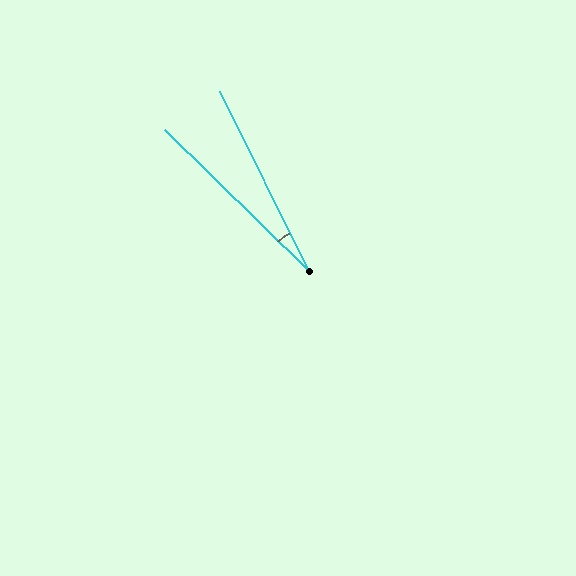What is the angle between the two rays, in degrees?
Approximately 19 degrees.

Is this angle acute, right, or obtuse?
It is acute.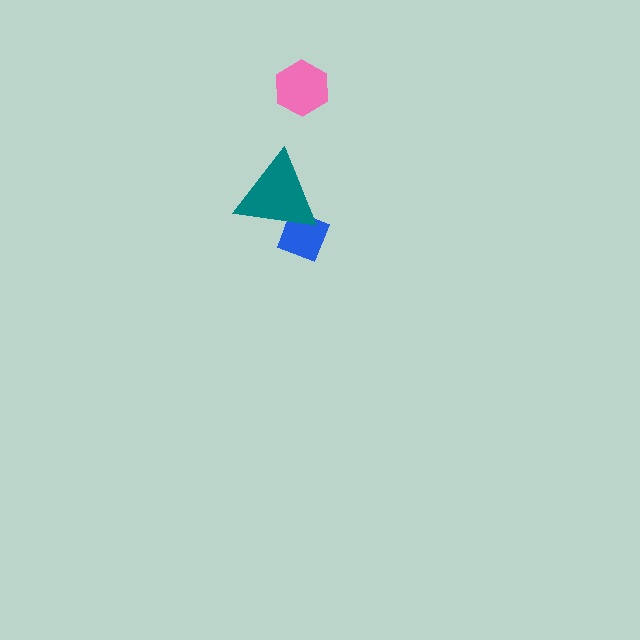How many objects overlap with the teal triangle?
1 object overlaps with the teal triangle.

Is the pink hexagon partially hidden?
No, no other shape covers it.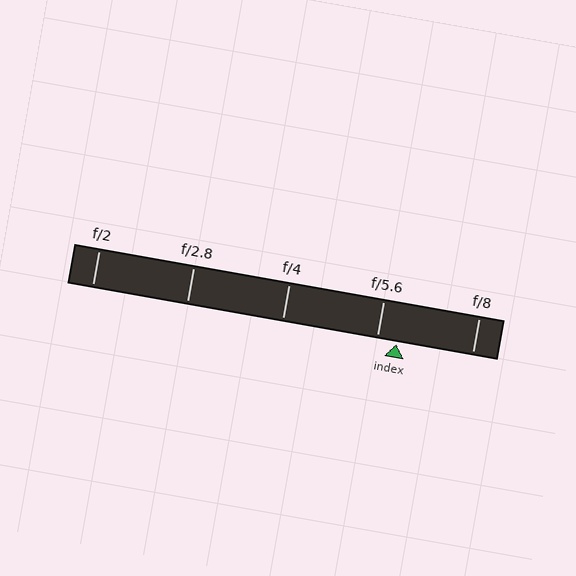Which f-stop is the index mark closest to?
The index mark is closest to f/5.6.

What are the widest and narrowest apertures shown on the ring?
The widest aperture shown is f/2 and the narrowest is f/8.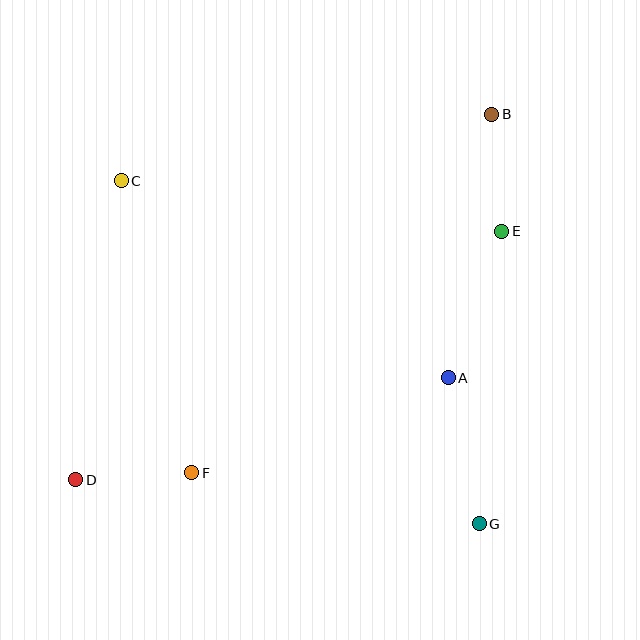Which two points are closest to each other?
Points D and F are closest to each other.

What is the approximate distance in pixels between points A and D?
The distance between A and D is approximately 386 pixels.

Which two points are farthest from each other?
Points B and D are farthest from each other.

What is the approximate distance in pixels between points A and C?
The distance between A and C is approximately 382 pixels.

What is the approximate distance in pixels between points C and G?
The distance between C and G is approximately 496 pixels.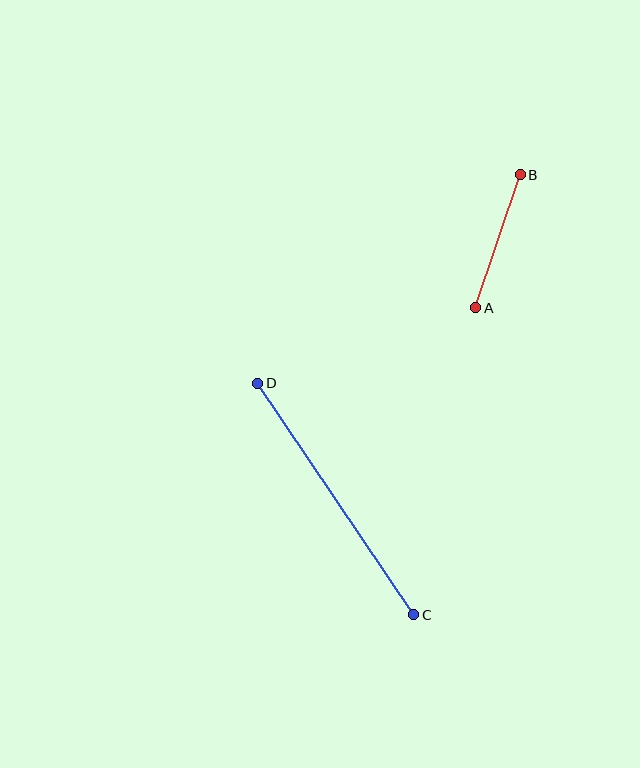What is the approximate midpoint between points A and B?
The midpoint is at approximately (498, 241) pixels.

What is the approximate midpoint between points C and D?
The midpoint is at approximately (336, 499) pixels.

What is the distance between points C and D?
The distance is approximately 280 pixels.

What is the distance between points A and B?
The distance is approximately 141 pixels.